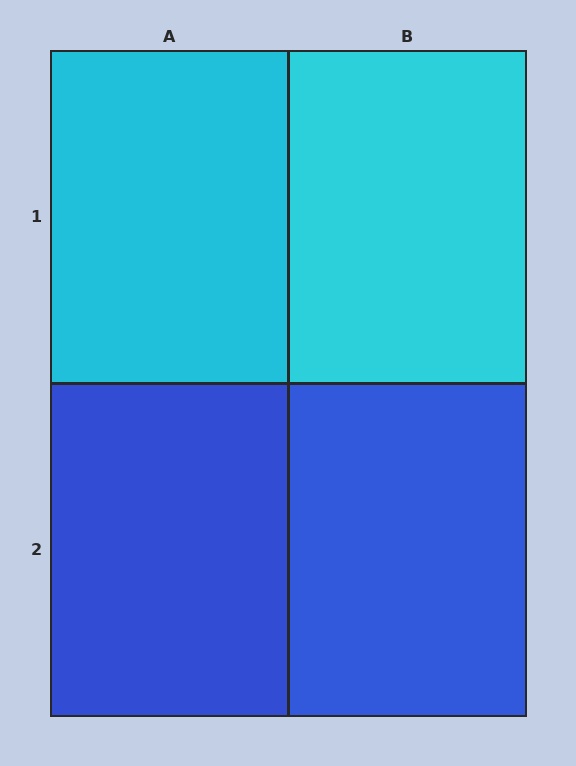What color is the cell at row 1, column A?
Cyan.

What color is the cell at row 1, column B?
Cyan.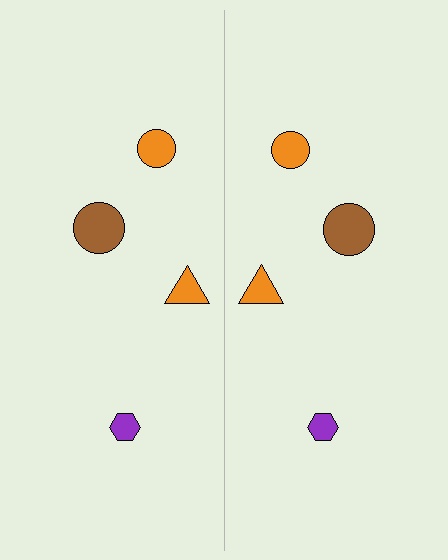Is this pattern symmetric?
Yes, this pattern has bilateral (reflection) symmetry.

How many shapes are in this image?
There are 8 shapes in this image.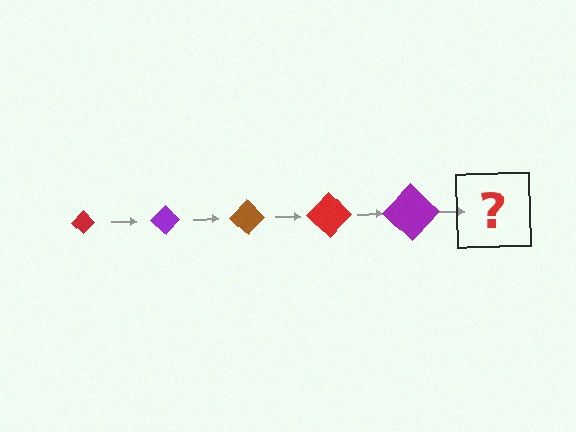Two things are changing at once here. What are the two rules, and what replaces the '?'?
The two rules are that the diamond grows larger each step and the color cycles through red, purple, and brown. The '?' should be a brown diamond, larger than the previous one.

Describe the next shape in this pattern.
It should be a brown diamond, larger than the previous one.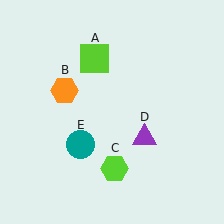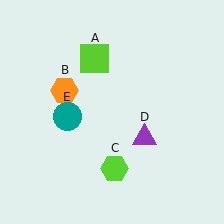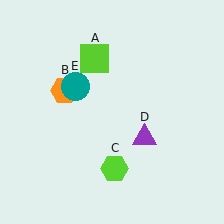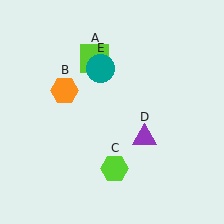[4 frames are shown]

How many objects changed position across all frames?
1 object changed position: teal circle (object E).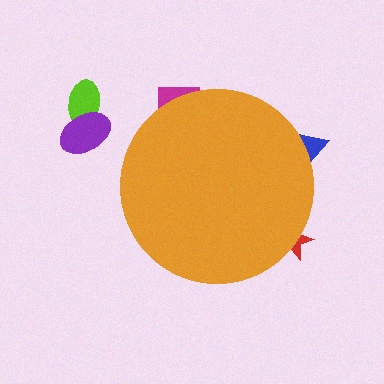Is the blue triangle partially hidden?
Yes, the blue triangle is partially hidden behind the orange circle.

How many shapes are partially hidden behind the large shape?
3 shapes are partially hidden.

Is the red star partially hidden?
Yes, the red star is partially hidden behind the orange circle.